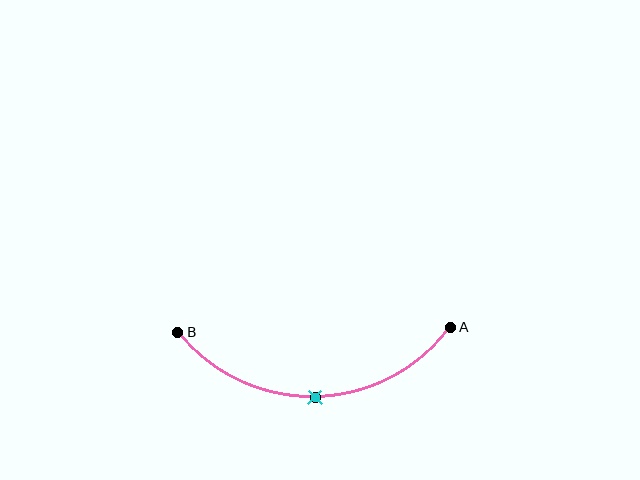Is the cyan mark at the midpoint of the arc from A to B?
Yes. The cyan mark lies on the arc at equal arc-length from both A and B — it is the arc midpoint.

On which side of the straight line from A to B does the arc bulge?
The arc bulges below the straight line connecting A and B.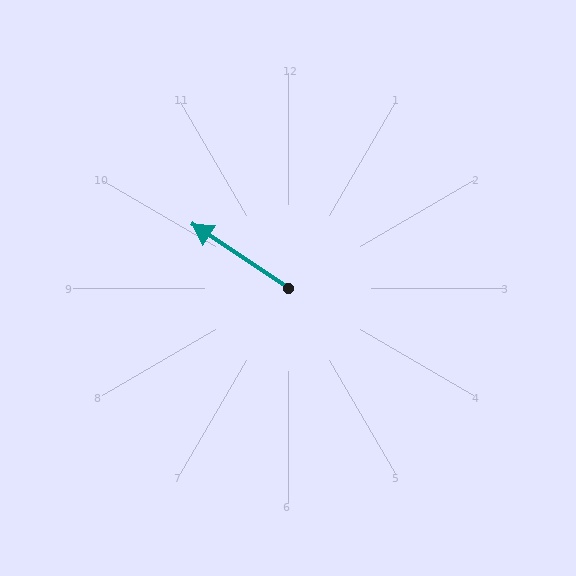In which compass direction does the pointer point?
Northwest.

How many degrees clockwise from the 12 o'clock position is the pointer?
Approximately 304 degrees.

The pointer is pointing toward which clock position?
Roughly 10 o'clock.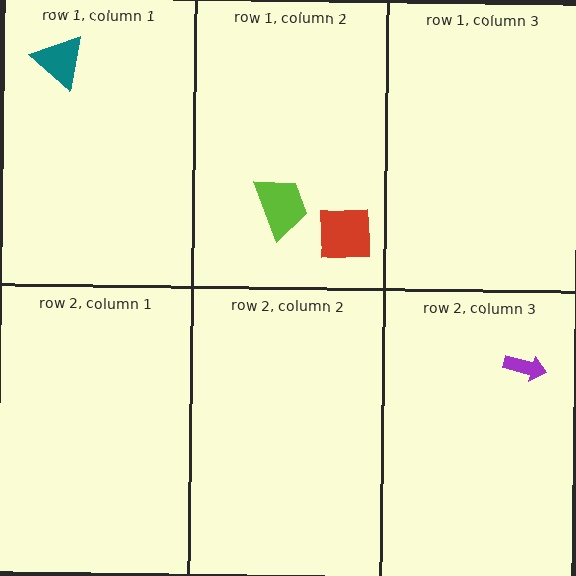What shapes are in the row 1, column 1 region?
The teal triangle.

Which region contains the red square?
The row 1, column 2 region.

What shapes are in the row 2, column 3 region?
The purple arrow.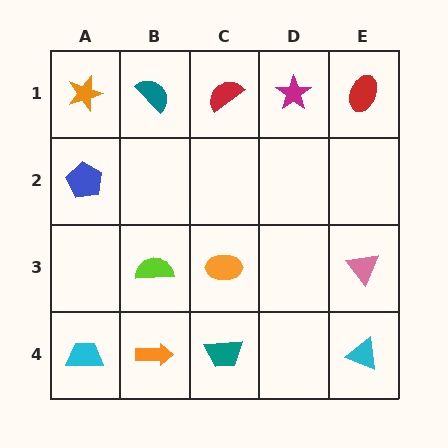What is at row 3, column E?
A pink triangle.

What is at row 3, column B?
A lime semicircle.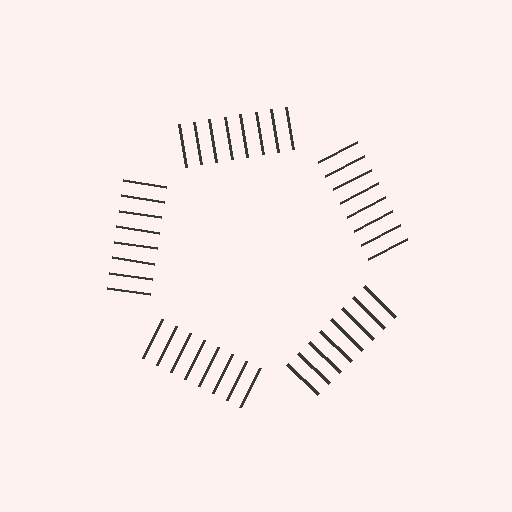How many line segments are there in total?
40 — 8 along each of the 5 edges.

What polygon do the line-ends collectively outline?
An illusory pentagon — the line segments terminate on its edges but no continuous stroke is drawn.